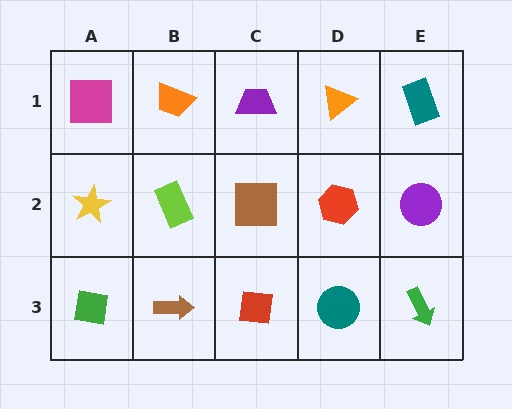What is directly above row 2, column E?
A teal rectangle.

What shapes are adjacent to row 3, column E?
A purple circle (row 2, column E), a teal circle (row 3, column D).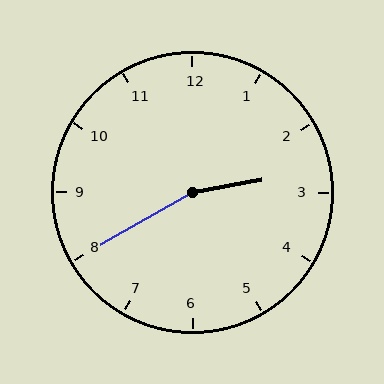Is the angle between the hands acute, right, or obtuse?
It is obtuse.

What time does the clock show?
2:40.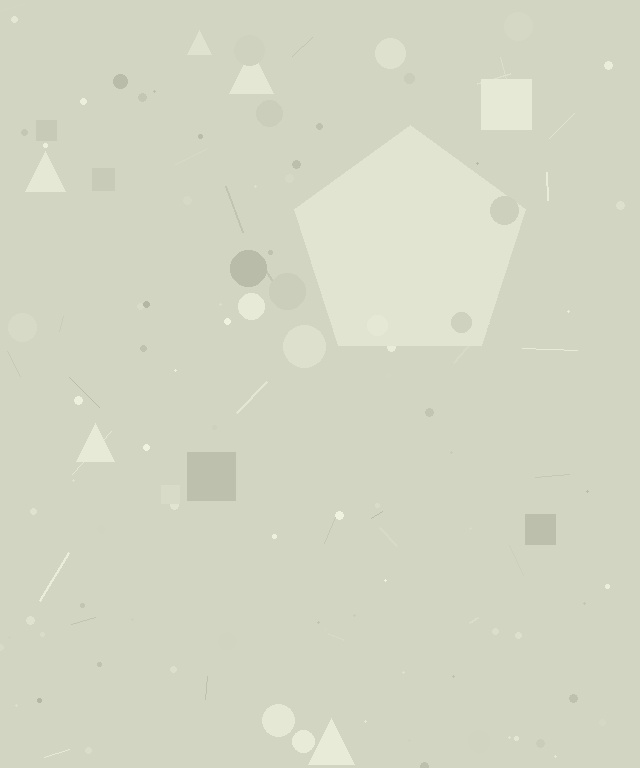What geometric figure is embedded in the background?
A pentagon is embedded in the background.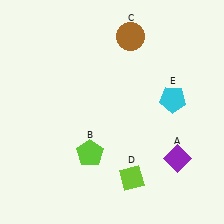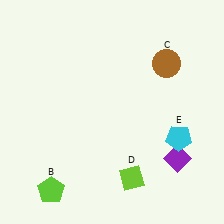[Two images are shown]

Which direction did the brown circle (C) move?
The brown circle (C) moved right.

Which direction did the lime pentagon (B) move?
The lime pentagon (B) moved left.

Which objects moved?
The objects that moved are: the lime pentagon (B), the brown circle (C), the cyan pentagon (E).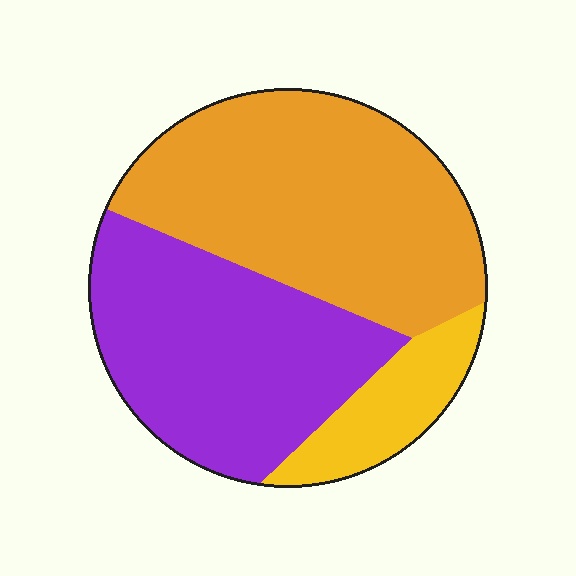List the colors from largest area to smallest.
From largest to smallest: orange, purple, yellow.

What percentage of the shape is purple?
Purple covers 40% of the shape.